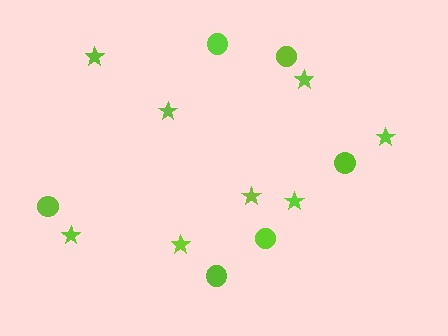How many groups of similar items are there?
There are 2 groups: one group of circles (6) and one group of stars (8).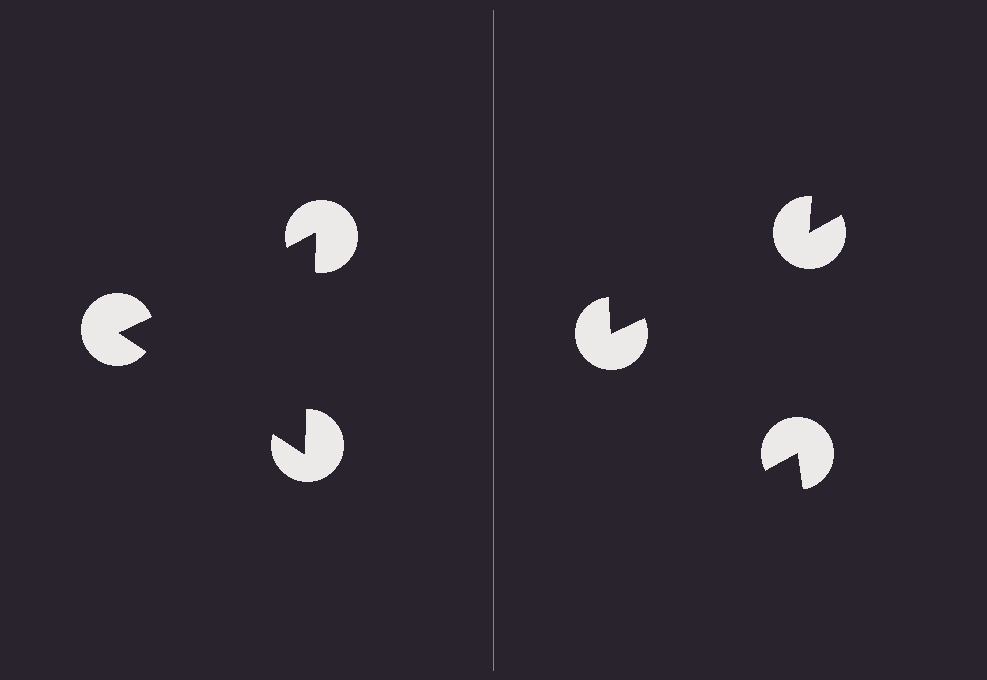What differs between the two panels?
The pac-man discs are positioned identically on both sides; only the wedge orientations differ. On the left they align to a triangle; on the right they are misaligned.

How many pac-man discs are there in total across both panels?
6 — 3 on each side.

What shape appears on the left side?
An illusory triangle.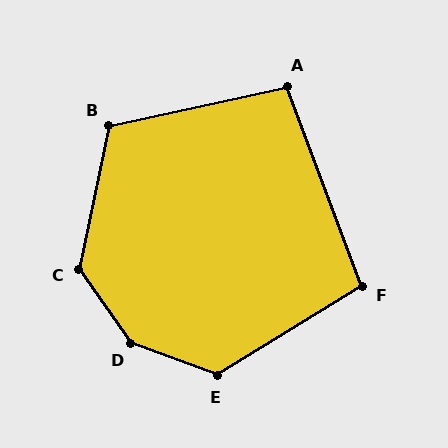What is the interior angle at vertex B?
Approximately 114 degrees (obtuse).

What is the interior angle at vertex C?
Approximately 134 degrees (obtuse).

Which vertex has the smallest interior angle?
A, at approximately 98 degrees.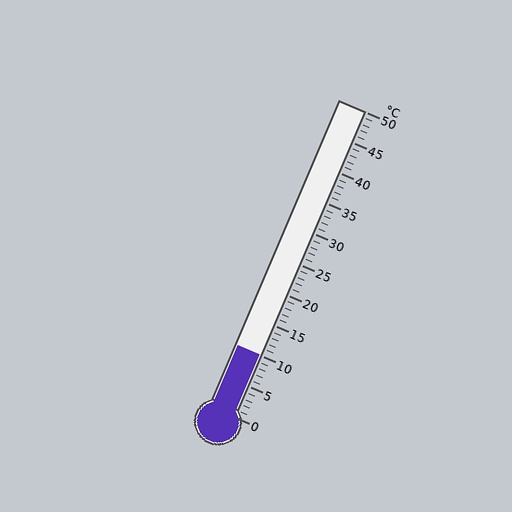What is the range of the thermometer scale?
The thermometer scale ranges from 0°C to 50°C.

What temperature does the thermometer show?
The thermometer shows approximately 10°C.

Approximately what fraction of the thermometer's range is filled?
The thermometer is filled to approximately 20% of its range.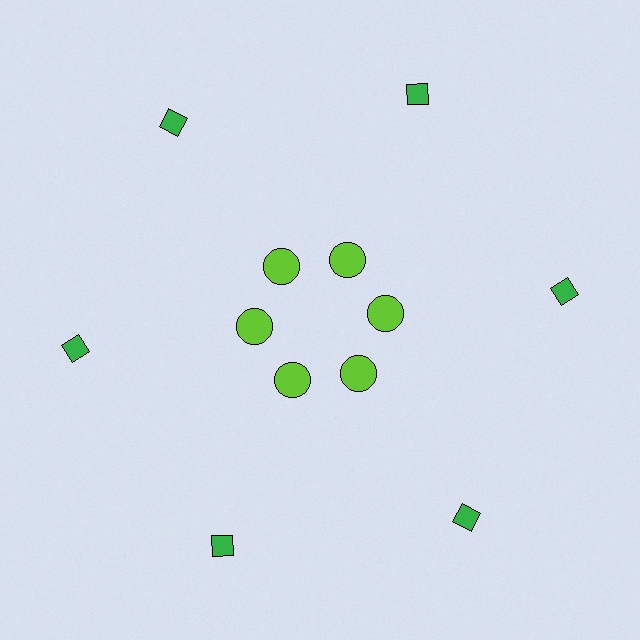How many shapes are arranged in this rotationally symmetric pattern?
There are 12 shapes, arranged in 6 groups of 2.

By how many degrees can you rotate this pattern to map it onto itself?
The pattern maps onto itself every 60 degrees of rotation.